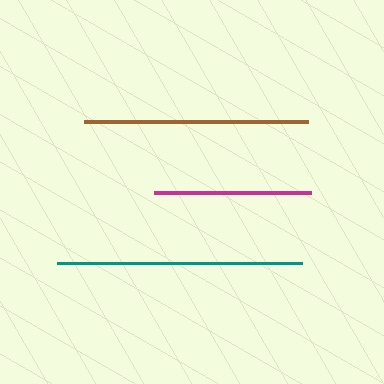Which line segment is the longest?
The teal line is the longest at approximately 245 pixels.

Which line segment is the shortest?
The magenta line is the shortest at approximately 157 pixels.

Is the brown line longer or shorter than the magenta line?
The brown line is longer than the magenta line.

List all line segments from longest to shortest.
From longest to shortest: teal, brown, magenta.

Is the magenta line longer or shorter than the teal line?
The teal line is longer than the magenta line.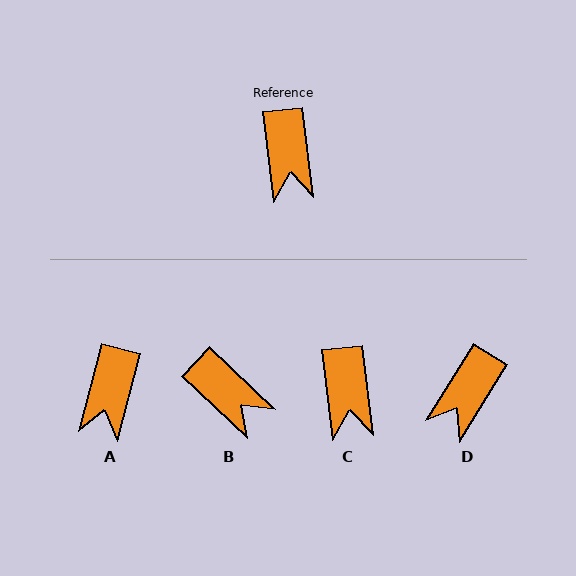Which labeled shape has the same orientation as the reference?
C.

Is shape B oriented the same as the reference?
No, it is off by about 40 degrees.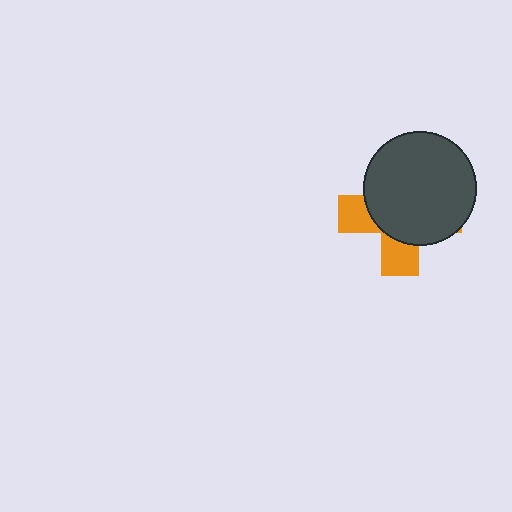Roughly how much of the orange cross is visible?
A small part of it is visible (roughly 32%).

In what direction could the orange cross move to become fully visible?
The orange cross could move toward the lower-left. That would shift it out from behind the dark gray circle entirely.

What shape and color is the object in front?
The object in front is a dark gray circle.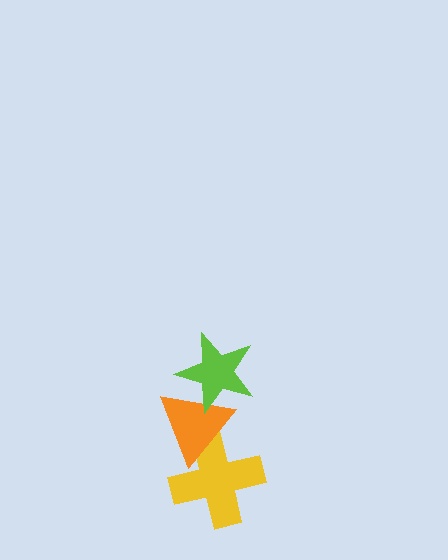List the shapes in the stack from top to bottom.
From top to bottom: the lime star, the orange triangle, the yellow cross.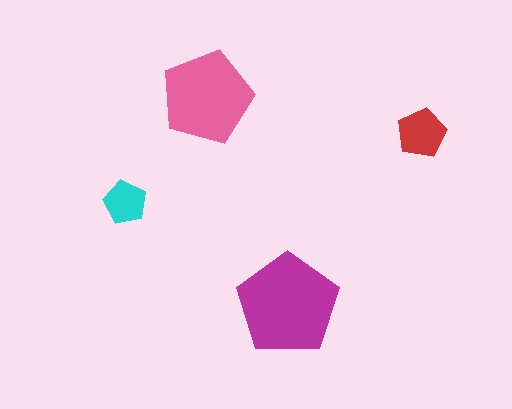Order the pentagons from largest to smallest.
the magenta one, the pink one, the red one, the cyan one.